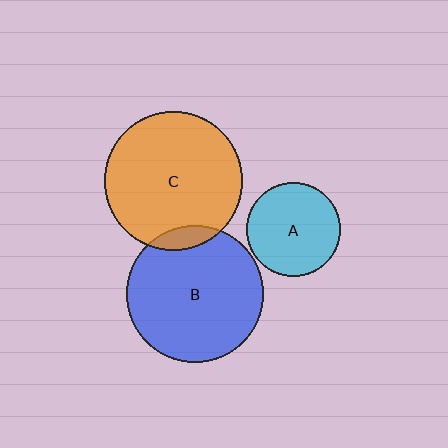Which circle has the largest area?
Circle C (orange).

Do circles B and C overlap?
Yes.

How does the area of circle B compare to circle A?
Approximately 2.1 times.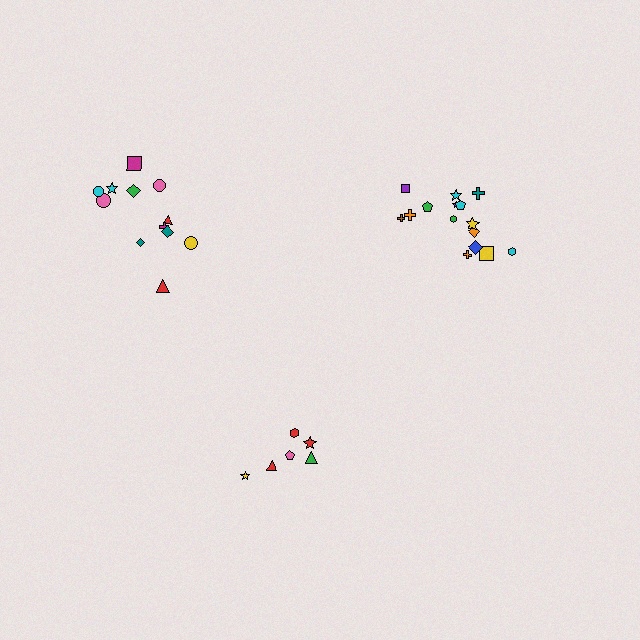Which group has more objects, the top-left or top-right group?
The top-right group.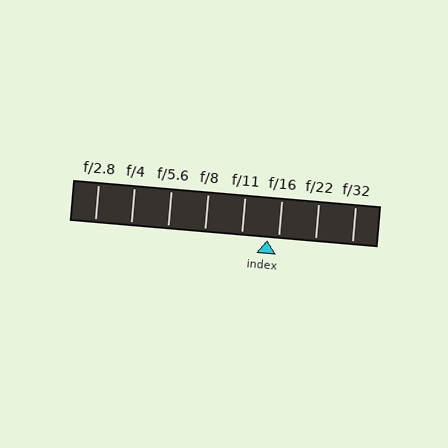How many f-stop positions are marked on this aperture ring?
There are 8 f-stop positions marked.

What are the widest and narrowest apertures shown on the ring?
The widest aperture shown is f/2.8 and the narrowest is f/32.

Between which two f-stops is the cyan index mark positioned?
The index mark is between f/11 and f/16.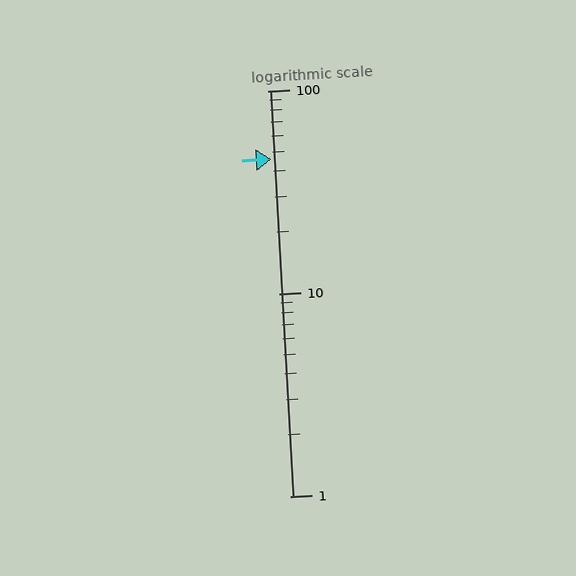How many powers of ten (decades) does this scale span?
The scale spans 2 decades, from 1 to 100.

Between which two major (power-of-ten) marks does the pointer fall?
The pointer is between 10 and 100.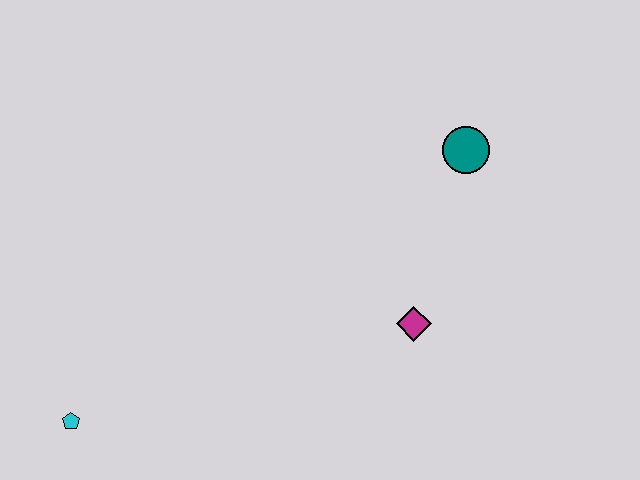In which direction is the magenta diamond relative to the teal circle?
The magenta diamond is below the teal circle.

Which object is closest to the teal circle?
The magenta diamond is closest to the teal circle.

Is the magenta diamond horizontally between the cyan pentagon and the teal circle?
Yes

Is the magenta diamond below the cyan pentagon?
No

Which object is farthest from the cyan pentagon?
The teal circle is farthest from the cyan pentagon.